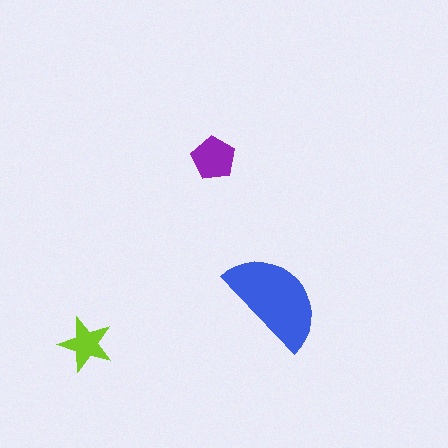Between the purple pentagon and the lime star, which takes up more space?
The purple pentagon.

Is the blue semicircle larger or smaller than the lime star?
Larger.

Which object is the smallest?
The lime star.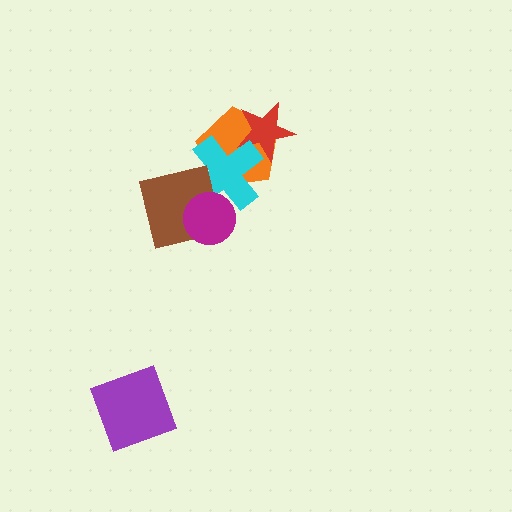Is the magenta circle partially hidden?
No, no other shape covers it.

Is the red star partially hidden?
Yes, it is partially covered by another shape.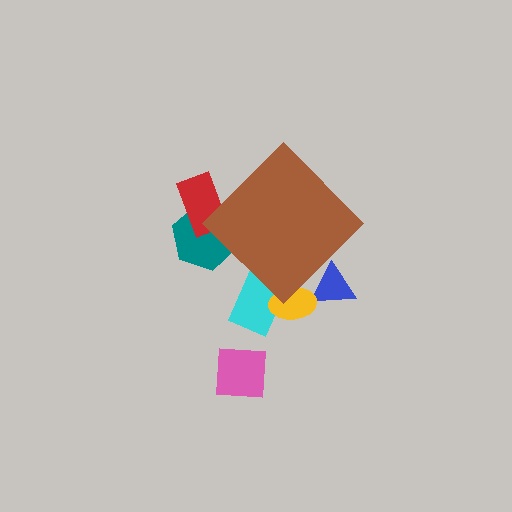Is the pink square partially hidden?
No, the pink square is fully visible.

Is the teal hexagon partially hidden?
Yes, the teal hexagon is partially hidden behind the brown diamond.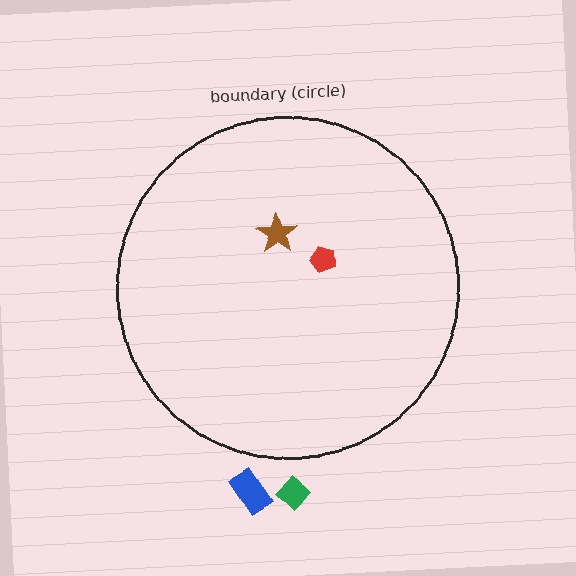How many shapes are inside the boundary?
2 inside, 2 outside.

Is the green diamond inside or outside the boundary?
Outside.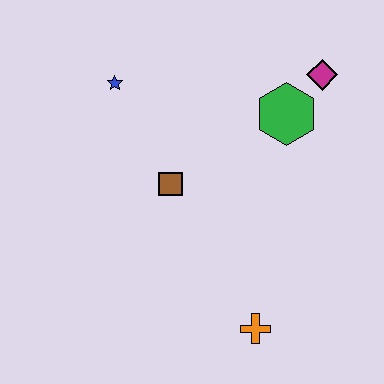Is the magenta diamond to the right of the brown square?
Yes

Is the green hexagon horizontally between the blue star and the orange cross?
No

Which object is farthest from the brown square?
The magenta diamond is farthest from the brown square.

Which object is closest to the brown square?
The blue star is closest to the brown square.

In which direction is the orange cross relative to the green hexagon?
The orange cross is below the green hexagon.